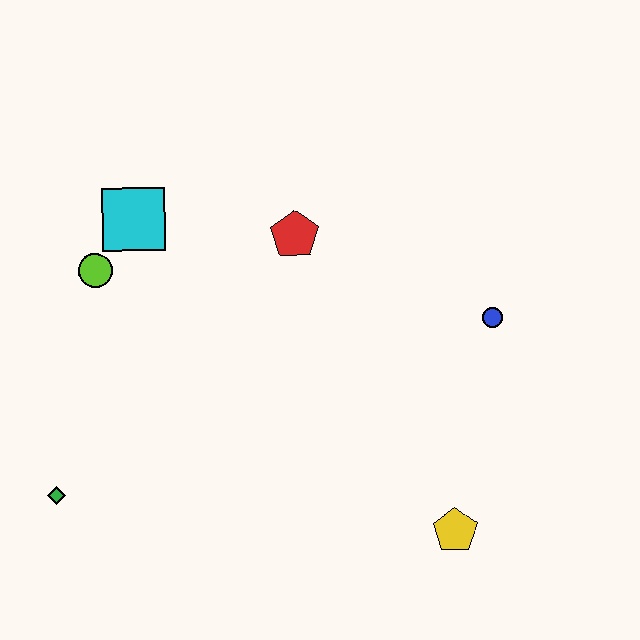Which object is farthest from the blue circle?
The green diamond is farthest from the blue circle.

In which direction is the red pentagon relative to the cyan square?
The red pentagon is to the right of the cyan square.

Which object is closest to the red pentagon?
The cyan square is closest to the red pentagon.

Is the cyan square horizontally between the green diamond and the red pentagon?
Yes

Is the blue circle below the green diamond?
No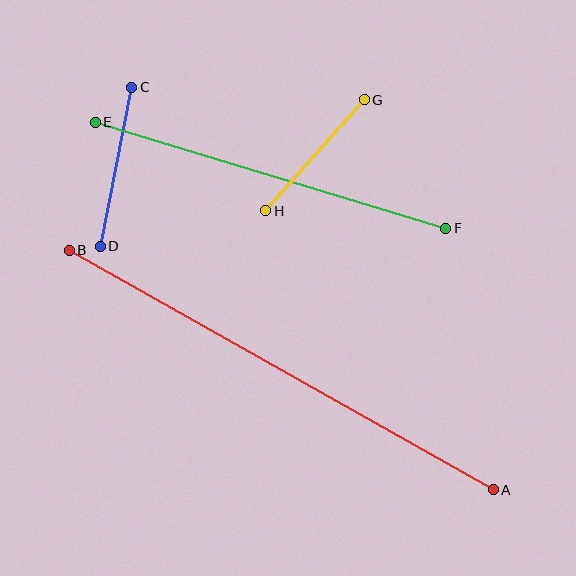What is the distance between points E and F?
The distance is approximately 366 pixels.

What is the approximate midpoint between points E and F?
The midpoint is at approximately (271, 175) pixels.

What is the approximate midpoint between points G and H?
The midpoint is at approximately (315, 155) pixels.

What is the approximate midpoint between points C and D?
The midpoint is at approximately (116, 167) pixels.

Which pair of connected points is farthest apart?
Points A and B are farthest apart.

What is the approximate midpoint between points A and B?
The midpoint is at approximately (281, 370) pixels.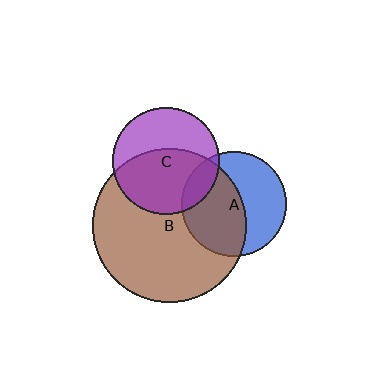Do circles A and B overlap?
Yes.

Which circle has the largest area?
Circle B (brown).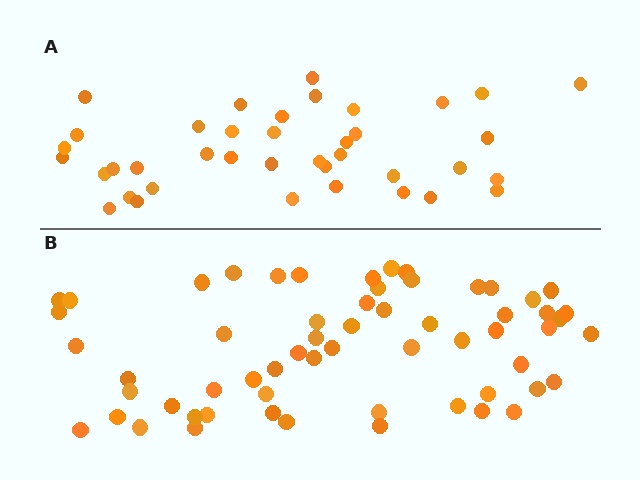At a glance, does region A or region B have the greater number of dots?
Region B (the bottom region) has more dots.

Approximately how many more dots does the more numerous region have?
Region B has approximately 20 more dots than region A.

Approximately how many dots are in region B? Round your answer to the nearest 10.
About 60 dots.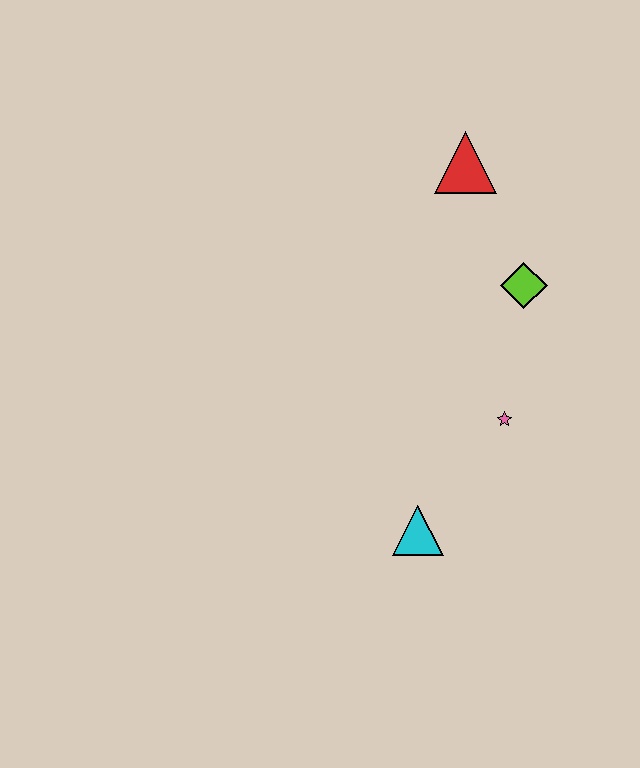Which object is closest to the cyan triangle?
The pink star is closest to the cyan triangle.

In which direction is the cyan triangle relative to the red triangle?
The cyan triangle is below the red triangle.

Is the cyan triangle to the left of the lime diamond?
Yes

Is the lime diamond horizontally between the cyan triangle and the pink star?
No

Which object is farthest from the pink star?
The red triangle is farthest from the pink star.